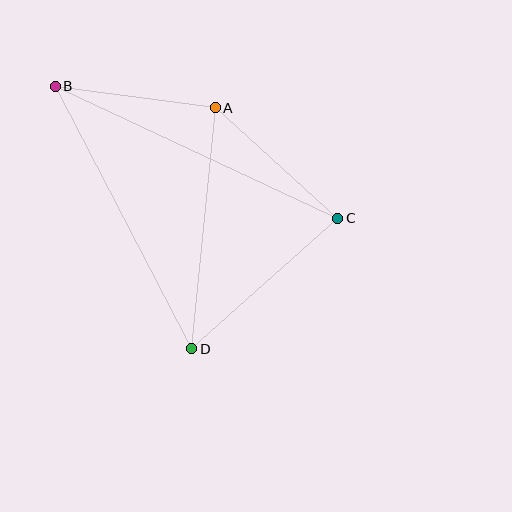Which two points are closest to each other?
Points A and B are closest to each other.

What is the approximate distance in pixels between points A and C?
The distance between A and C is approximately 165 pixels.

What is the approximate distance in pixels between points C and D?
The distance between C and D is approximately 196 pixels.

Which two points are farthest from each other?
Points B and C are farthest from each other.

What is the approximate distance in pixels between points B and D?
The distance between B and D is approximately 296 pixels.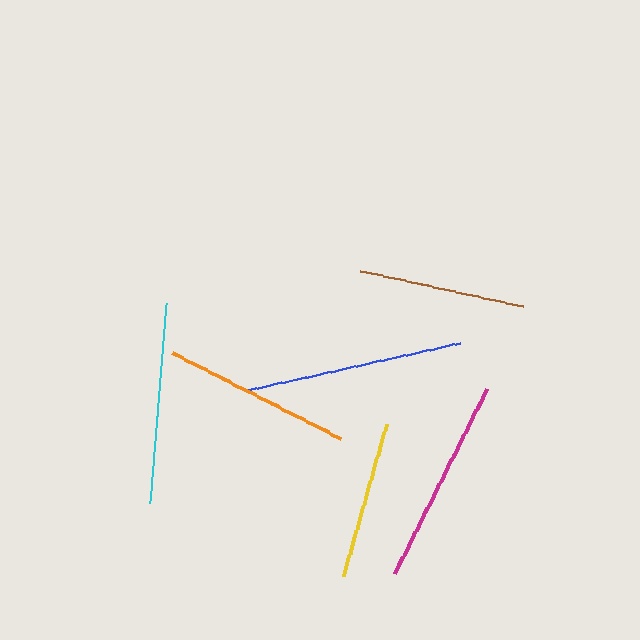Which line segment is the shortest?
The yellow line is the shortest at approximately 158 pixels.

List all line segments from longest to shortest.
From longest to shortest: blue, magenta, cyan, orange, brown, yellow.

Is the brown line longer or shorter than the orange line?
The orange line is longer than the brown line.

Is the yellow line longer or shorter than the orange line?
The orange line is longer than the yellow line.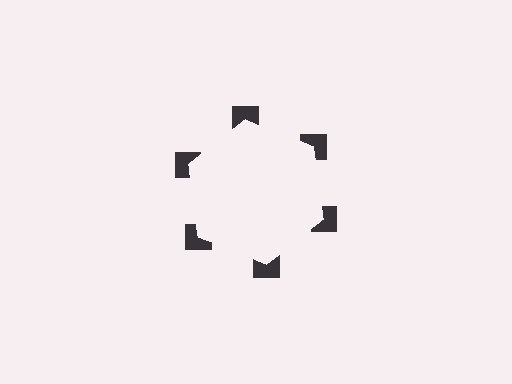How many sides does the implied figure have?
6 sides.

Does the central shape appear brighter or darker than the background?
It typically appears slightly brighter than the background, even though no actual brightness change is drawn.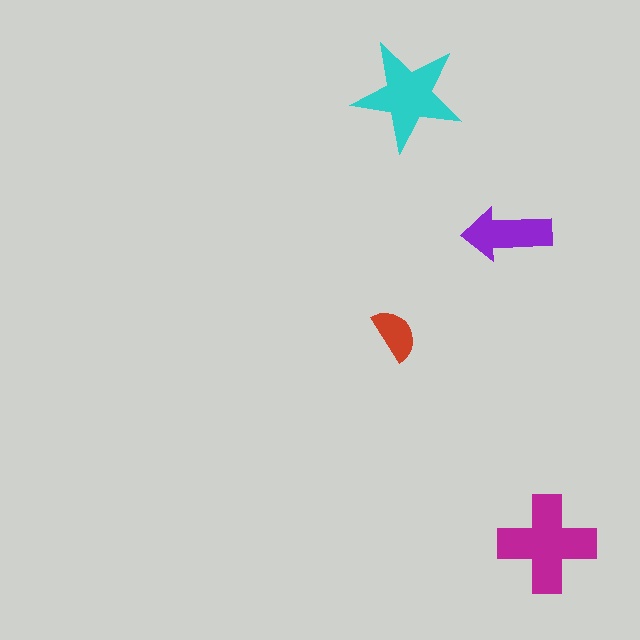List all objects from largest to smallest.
The magenta cross, the cyan star, the purple arrow, the red semicircle.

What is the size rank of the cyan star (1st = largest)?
2nd.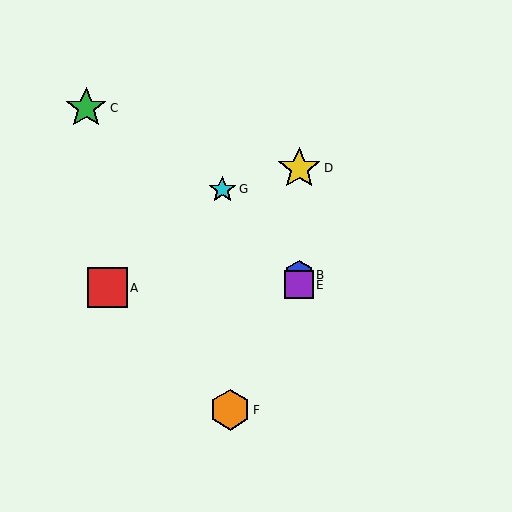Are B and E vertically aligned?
Yes, both are at x≈299.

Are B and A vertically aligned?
No, B is at x≈299 and A is at x≈108.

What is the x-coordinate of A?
Object A is at x≈108.